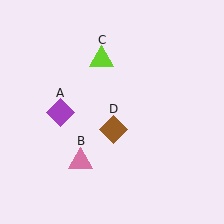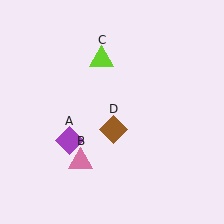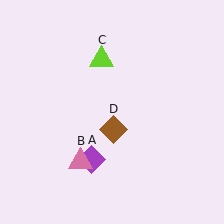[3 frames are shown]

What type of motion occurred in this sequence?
The purple diamond (object A) rotated counterclockwise around the center of the scene.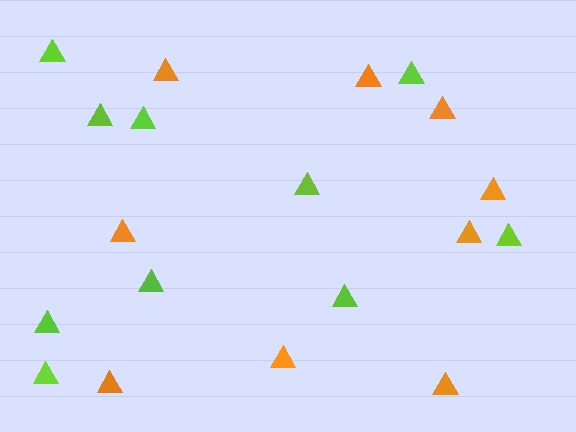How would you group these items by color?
There are 2 groups: one group of orange triangles (9) and one group of lime triangles (10).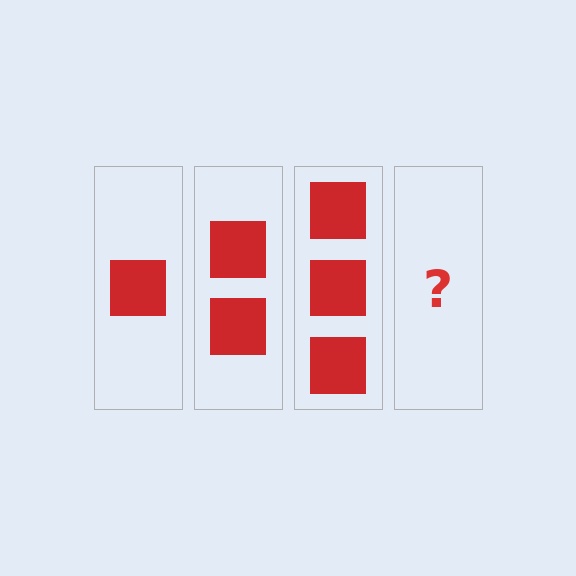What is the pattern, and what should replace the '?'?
The pattern is that each step adds one more square. The '?' should be 4 squares.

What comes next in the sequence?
The next element should be 4 squares.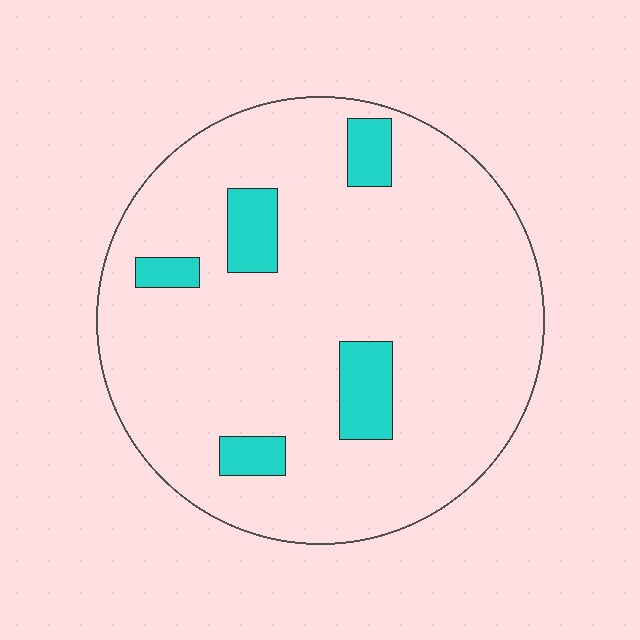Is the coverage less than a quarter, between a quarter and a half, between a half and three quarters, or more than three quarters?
Less than a quarter.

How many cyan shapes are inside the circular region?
5.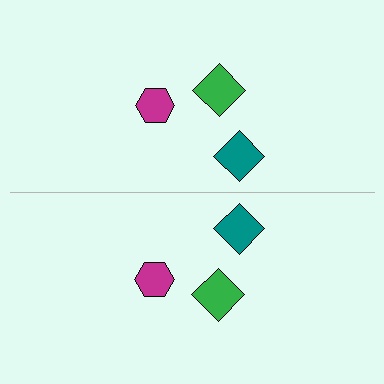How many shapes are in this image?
There are 6 shapes in this image.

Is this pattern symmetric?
Yes, this pattern has bilateral (reflection) symmetry.